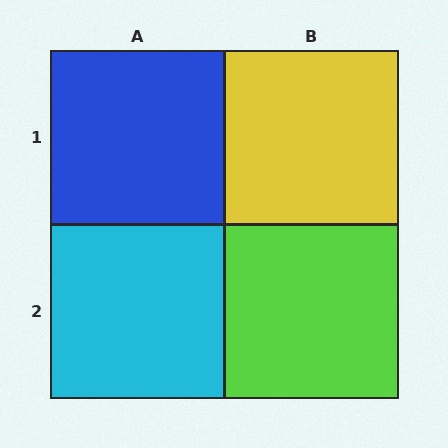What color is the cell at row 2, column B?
Lime.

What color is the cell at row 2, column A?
Cyan.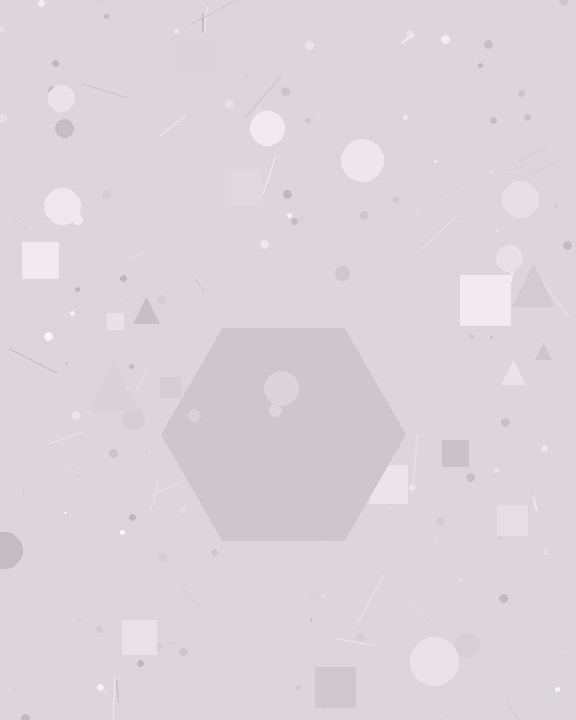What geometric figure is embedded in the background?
A hexagon is embedded in the background.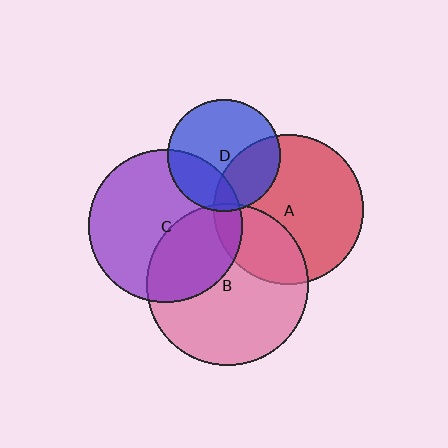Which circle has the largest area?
Circle B (pink).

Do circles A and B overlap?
Yes.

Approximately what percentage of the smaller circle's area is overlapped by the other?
Approximately 30%.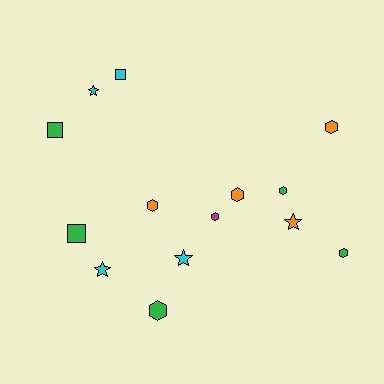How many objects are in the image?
There are 14 objects.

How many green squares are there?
There are 2 green squares.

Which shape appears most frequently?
Hexagon, with 7 objects.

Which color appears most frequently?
Green, with 5 objects.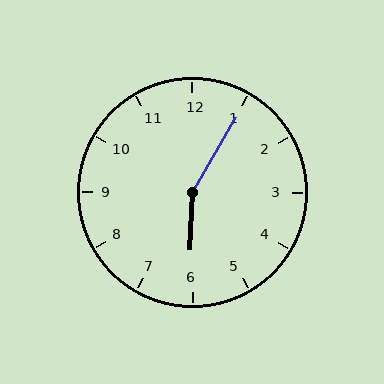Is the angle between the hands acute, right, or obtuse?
It is obtuse.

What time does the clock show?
6:05.